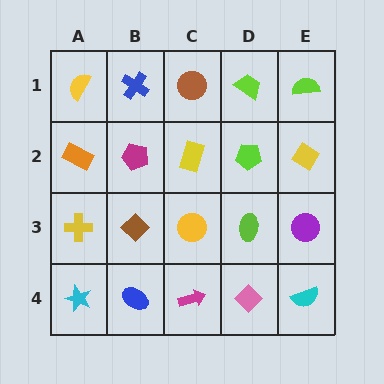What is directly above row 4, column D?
A lime ellipse.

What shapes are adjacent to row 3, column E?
A yellow diamond (row 2, column E), a cyan semicircle (row 4, column E), a lime ellipse (row 3, column D).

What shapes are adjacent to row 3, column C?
A yellow rectangle (row 2, column C), a magenta arrow (row 4, column C), a brown diamond (row 3, column B), a lime ellipse (row 3, column D).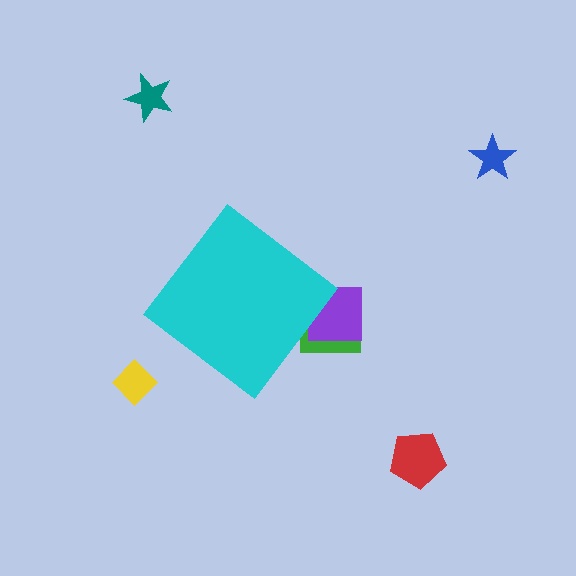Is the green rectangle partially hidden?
Yes, the green rectangle is partially hidden behind the cyan diamond.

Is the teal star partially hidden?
No, the teal star is fully visible.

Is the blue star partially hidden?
No, the blue star is fully visible.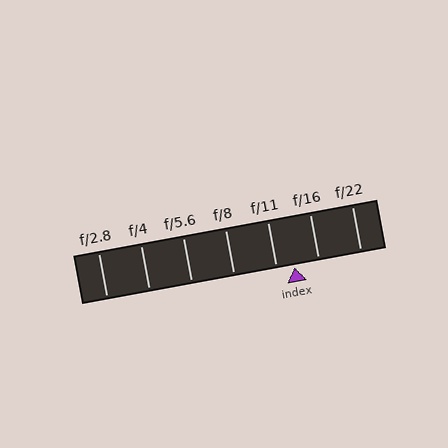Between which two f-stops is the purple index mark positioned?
The index mark is between f/11 and f/16.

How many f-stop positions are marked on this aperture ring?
There are 7 f-stop positions marked.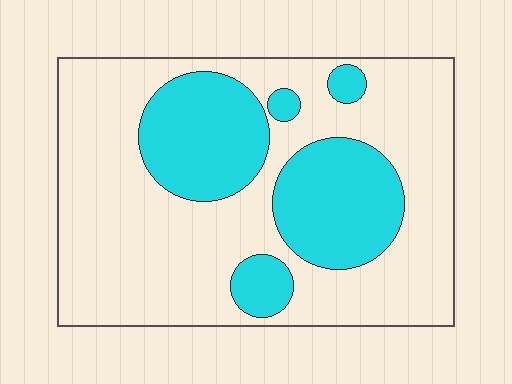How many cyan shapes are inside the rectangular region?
5.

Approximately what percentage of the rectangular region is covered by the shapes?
Approximately 30%.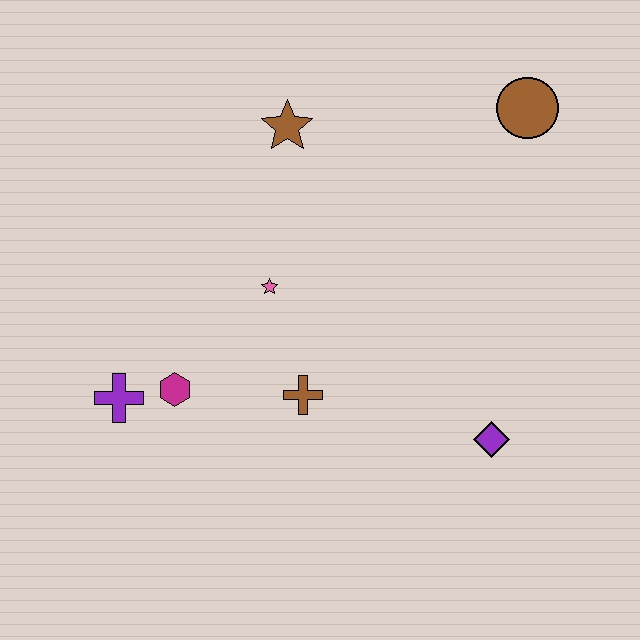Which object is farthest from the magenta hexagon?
The brown circle is farthest from the magenta hexagon.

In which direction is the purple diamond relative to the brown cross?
The purple diamond is to the right of the brown cross.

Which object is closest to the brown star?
The pink star is closest to the brown star.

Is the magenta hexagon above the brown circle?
No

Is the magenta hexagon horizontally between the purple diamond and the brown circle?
No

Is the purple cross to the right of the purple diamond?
No